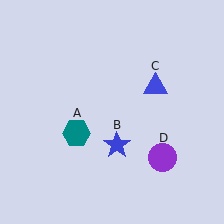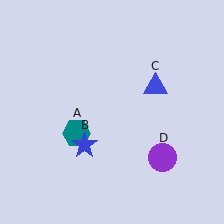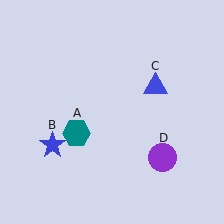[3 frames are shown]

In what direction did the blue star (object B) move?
The blue star (object B) moved left.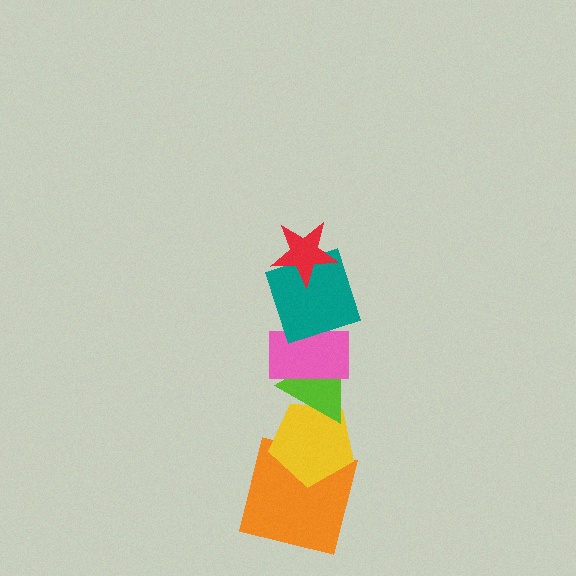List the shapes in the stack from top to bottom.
From top to bottom: the red star, the teal square, the pink rectangle, the lime triangle, the yellow pentagon, the orange square.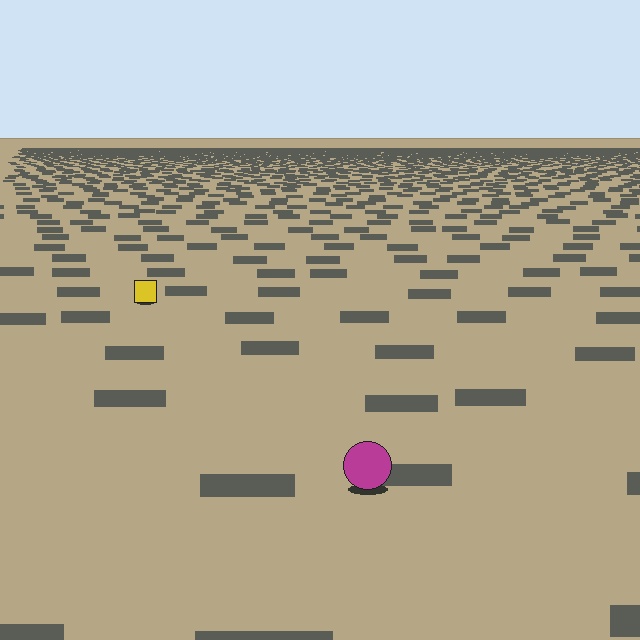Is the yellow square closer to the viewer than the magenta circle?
No. The magenta circle is closer — you can tell from the texture gradient: the ground texture is coarser near it.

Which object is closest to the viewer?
The magenta circle is closest. The texture marks near it are larger and more spread out.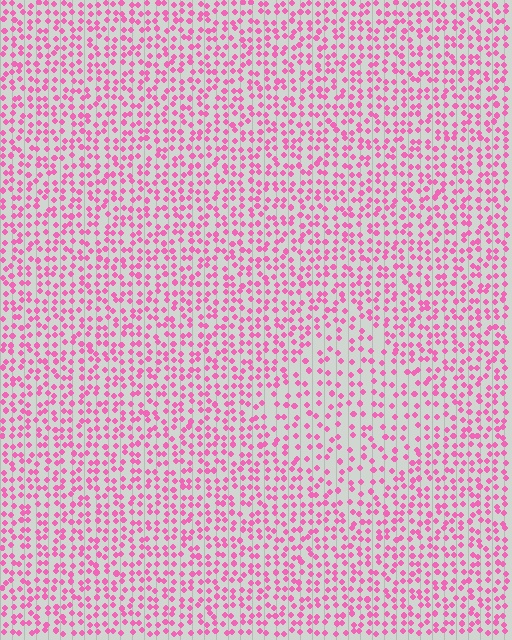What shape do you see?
I see a diamond.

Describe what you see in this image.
The image contains small pink elements arranged at two different densities. A diamond-shaped region is visible where the elements are less densely packed than the surrounding area.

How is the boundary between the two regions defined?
The boundary is defined by a change in element density (approximately 1.6x ratio). All elements are the same color, size, and shape.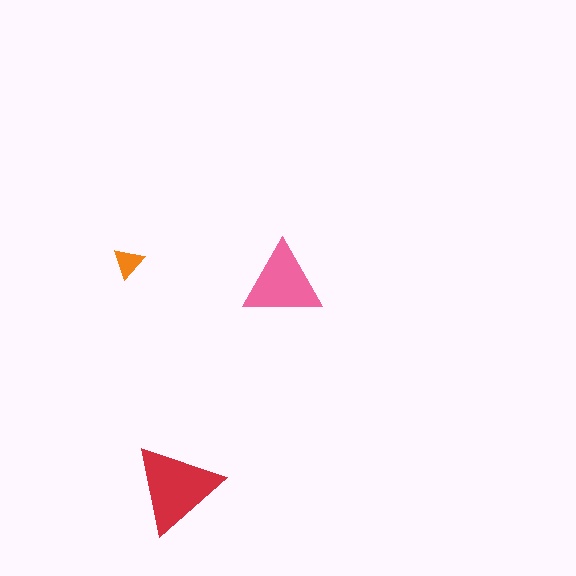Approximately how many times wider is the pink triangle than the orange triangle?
About 2.5 times wider.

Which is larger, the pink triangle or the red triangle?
The red one.